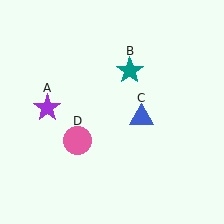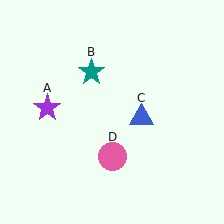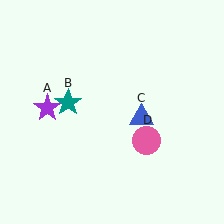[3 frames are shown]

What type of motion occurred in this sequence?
The teal star (object B), pink circle (object D) rotated counterclockwise around the center of the scene.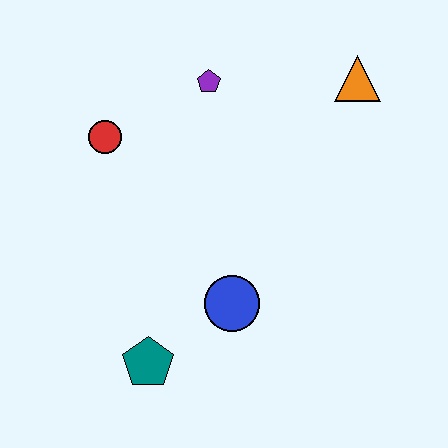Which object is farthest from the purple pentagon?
The teal pentagon is farthest from the purple pentagon.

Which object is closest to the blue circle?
The teal pentagon is closest to the blue circle.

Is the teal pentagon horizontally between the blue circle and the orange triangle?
No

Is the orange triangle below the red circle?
No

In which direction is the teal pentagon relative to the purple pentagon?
The teal pentagon is below the purple pentagon.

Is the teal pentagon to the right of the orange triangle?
No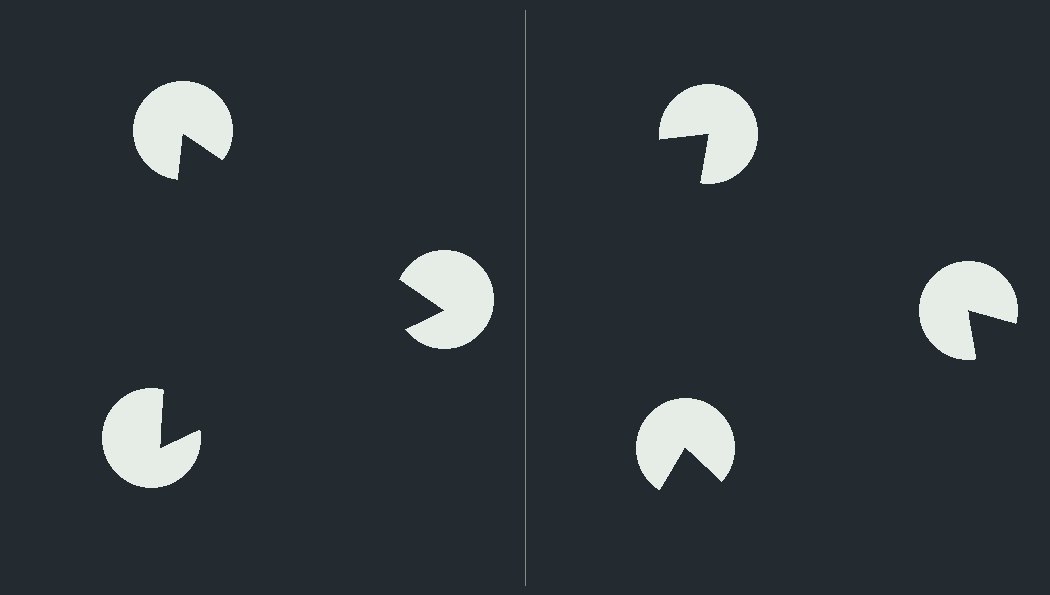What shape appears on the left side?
An illusory triangle.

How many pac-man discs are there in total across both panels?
6 — 3 on each side.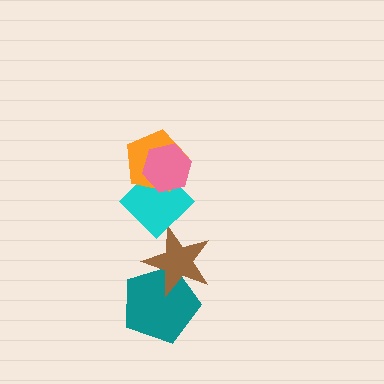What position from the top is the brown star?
The brown star is 4th from the top.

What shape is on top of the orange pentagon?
The pink hexagon is on top of the orange pentagon.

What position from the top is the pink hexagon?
The pink hexagon is 1st from the top.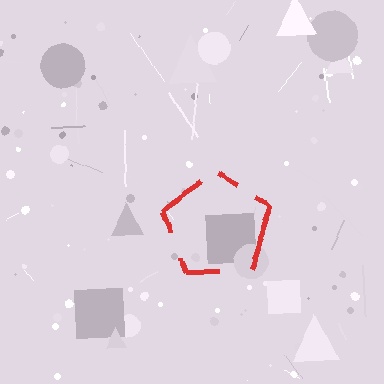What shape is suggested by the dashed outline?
The dashed outline suggests a pentagon.